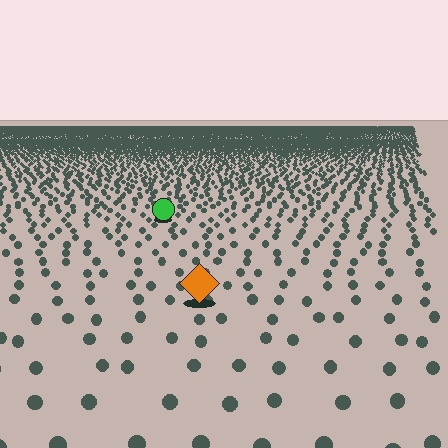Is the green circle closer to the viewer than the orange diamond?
No. The orange diamond is closer — you can tell from the texture gradient: the ground texture is coarser near it.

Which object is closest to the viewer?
The orange diamond is closest. The texture marks near it are larger and more spread out.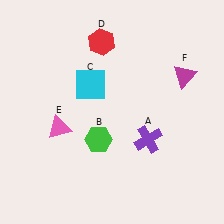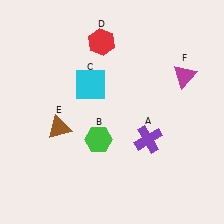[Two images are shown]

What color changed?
The triangle (E) changed from pink in Image 1 to brown in Image 2.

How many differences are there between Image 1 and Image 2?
There is 1 difference between the two images.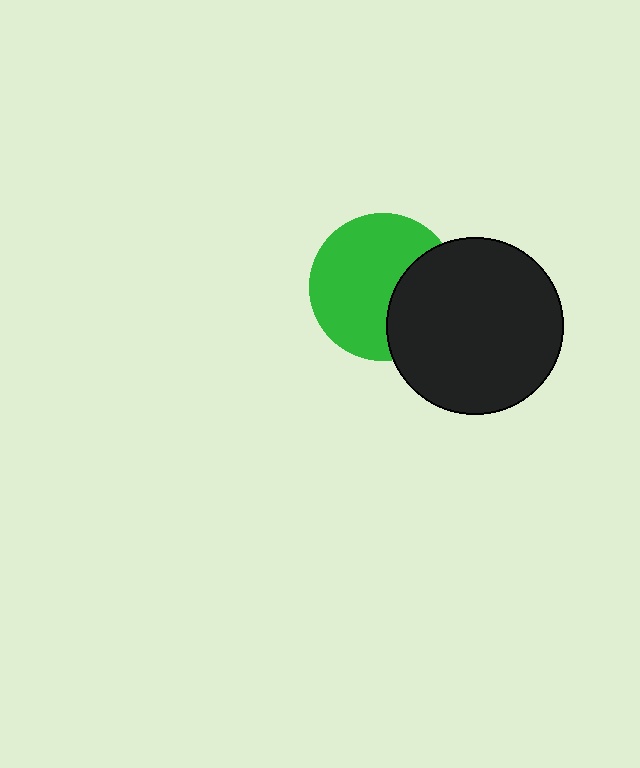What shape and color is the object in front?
The object in front is a black circle.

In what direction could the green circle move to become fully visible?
The green circle could move left. That would shift it out from behind the black circle entirely.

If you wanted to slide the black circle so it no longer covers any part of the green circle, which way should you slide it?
Slide it right — that is the most direct way to separate the two shapes.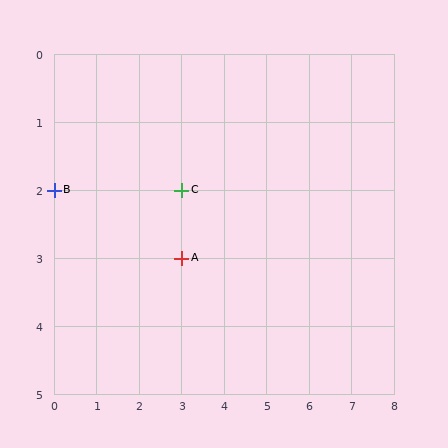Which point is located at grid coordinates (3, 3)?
Point A is at (3, 3).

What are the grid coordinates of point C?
Point C is at grid coordinates (3, 2).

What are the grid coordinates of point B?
Point B is at grid coordinates (0, 2).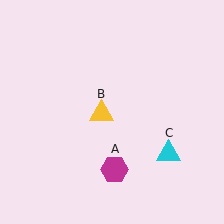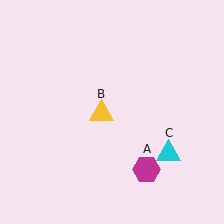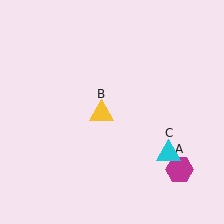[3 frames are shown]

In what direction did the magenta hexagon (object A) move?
The magenta hexagon (object A) moved right.